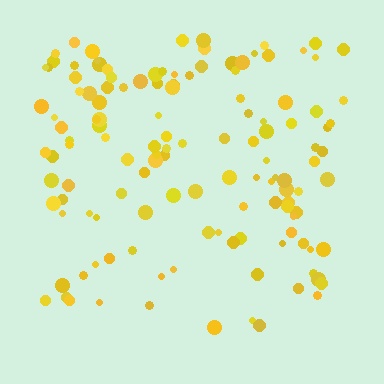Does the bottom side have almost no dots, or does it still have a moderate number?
Still a moderate number, just noticeably fewer than the top.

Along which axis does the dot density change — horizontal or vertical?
Vertical.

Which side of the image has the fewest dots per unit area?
The bottom.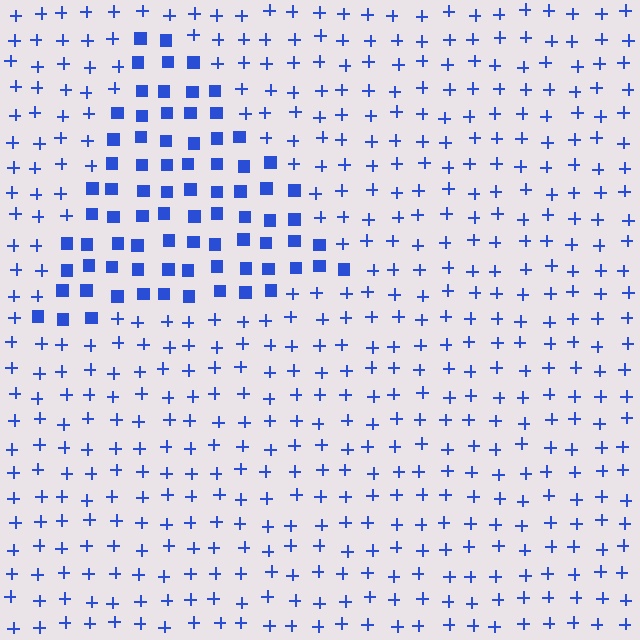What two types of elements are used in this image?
The image uses squares inside the triangle region and plus signs outside it.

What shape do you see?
I see a triangle.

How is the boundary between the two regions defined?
The boundary is defined by a change in element shape: squares inside vs. plus signs outside. All elements share the same color and spacing.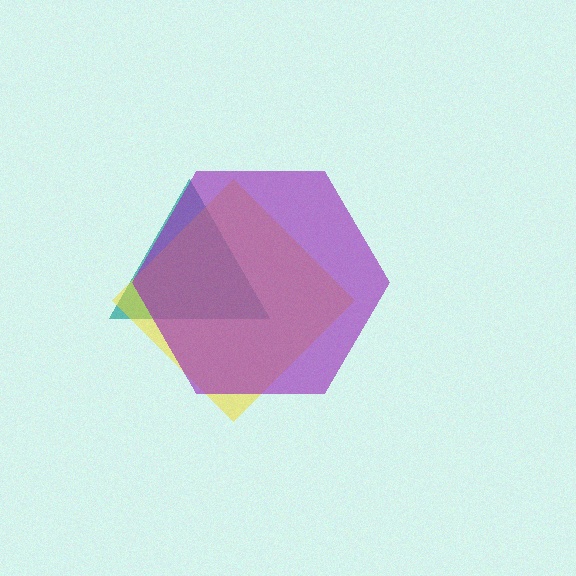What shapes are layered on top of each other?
The layered shapes are: a teal triangle, a yellow diamond, a purple hexagon.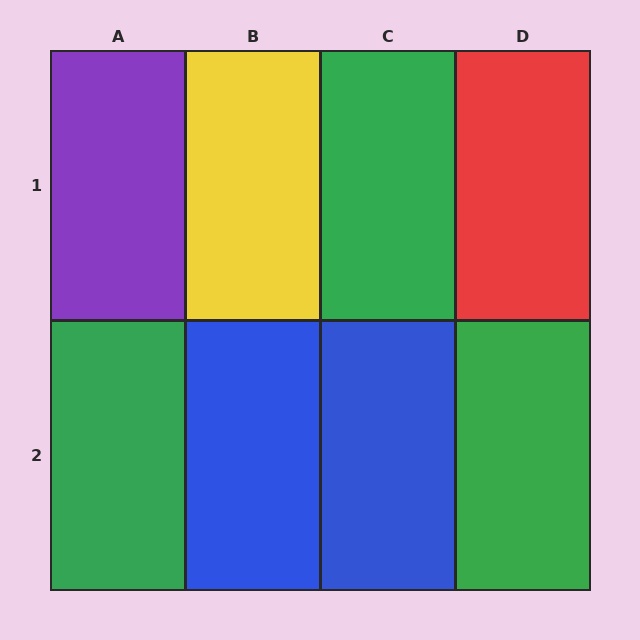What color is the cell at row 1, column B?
Yellow.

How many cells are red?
1 cell is red.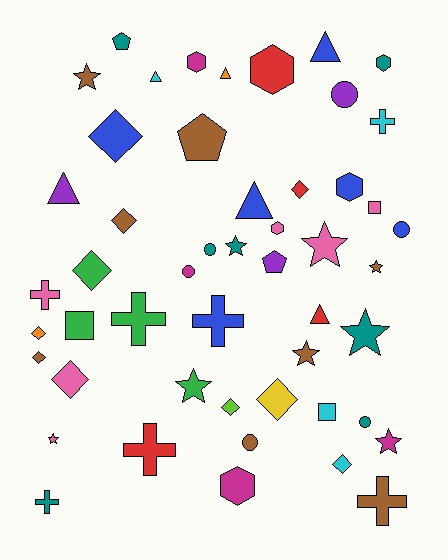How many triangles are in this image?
There are 6 triangles.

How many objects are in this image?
There are 50 objects.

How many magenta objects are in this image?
There are 4 magenta objects.